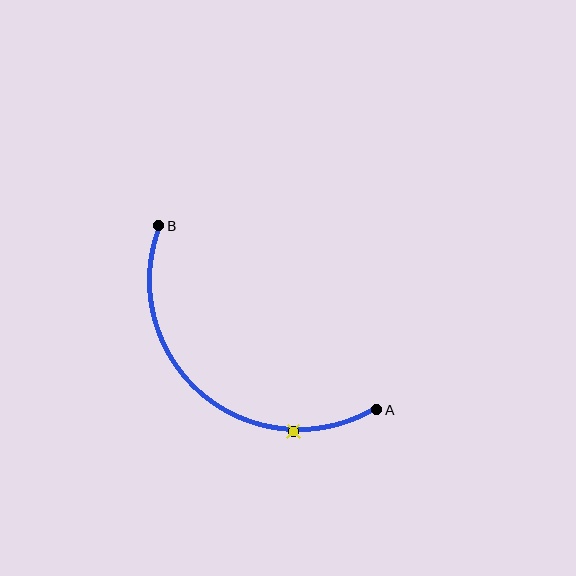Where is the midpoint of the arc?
The arc midpoint is the point on the curve farthest from the straight line joining A and B. It sits below and to the left of that line.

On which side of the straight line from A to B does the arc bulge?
The arc bulges below and to the left of the straight line connecting A and B.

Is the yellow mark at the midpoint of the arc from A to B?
No. The yellow mark lies on the arc but is closer to endpoint A. The arc midpoint would be at the point on the curve equidistant along the arc from both A and B.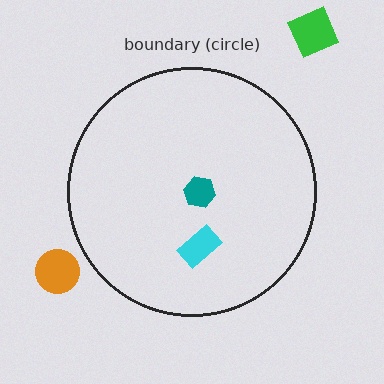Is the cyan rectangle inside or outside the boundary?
Inside.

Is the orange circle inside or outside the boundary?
Outside.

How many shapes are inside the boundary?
2 inside, 2 outside.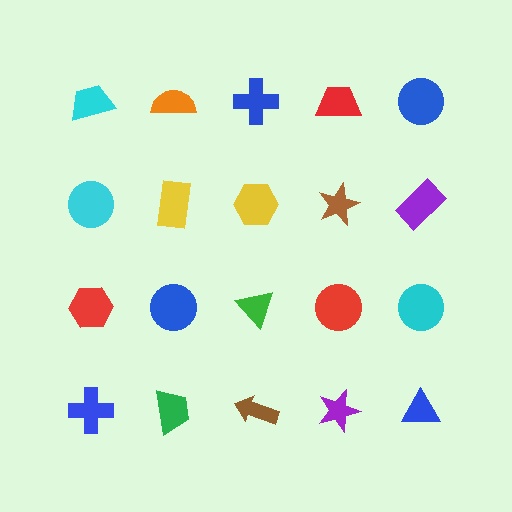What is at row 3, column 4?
A red circle.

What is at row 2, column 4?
A brown star.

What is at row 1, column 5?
A blue circle.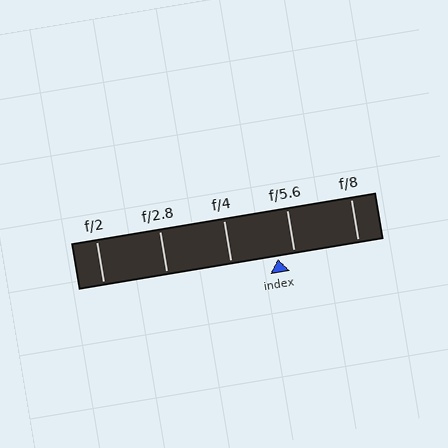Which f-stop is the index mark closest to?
The index mark is closest to f/5.6.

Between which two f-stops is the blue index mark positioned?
The index mark is between f/4 and f/5.6.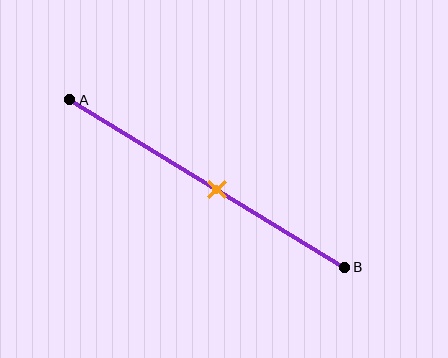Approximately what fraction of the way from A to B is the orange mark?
The orange mark is approximately 55% of the way from A to B.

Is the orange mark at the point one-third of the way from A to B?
No, the mark is at about 55% from A, not at the 33% one-third point.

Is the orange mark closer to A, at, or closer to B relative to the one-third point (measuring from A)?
The orange mark is closer to point B than the one-third point of segment AB.